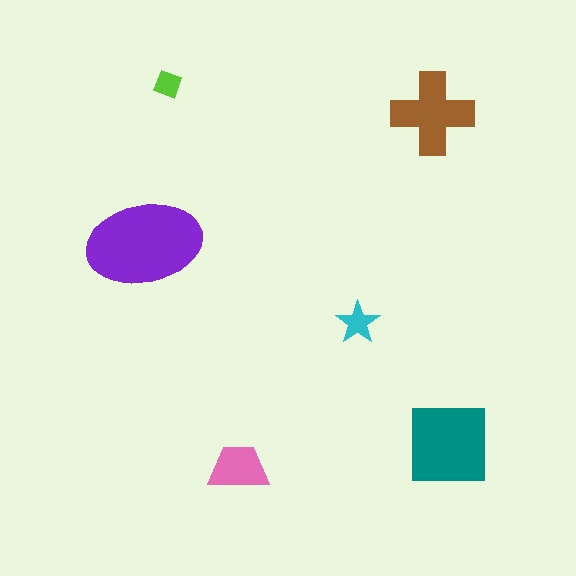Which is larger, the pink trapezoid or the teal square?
The teal square.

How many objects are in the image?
There are 6 objects in the image.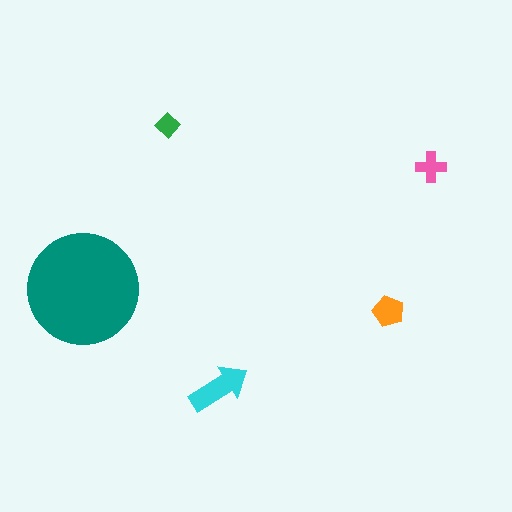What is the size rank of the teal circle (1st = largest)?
1st.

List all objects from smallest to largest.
The green diamond, the pink cross, the orange pentagon, the cyan arrow, the teal circle.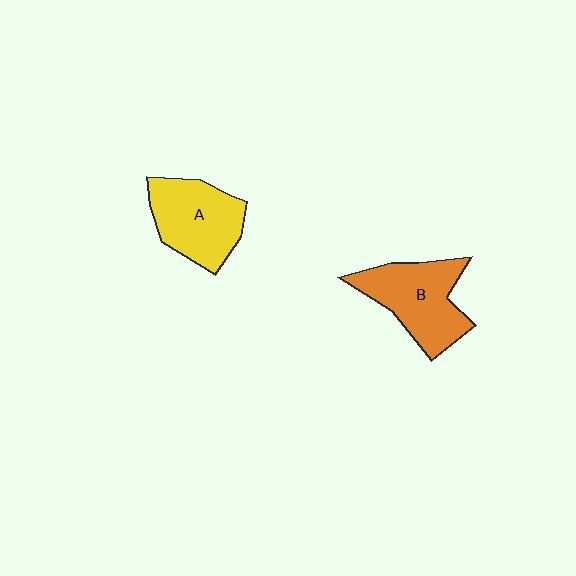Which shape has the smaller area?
Shape A (yellow).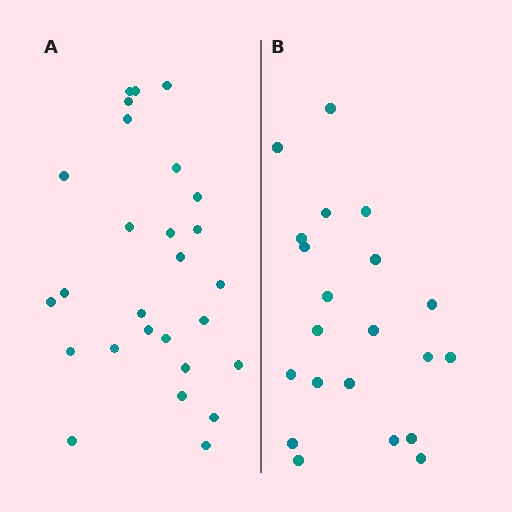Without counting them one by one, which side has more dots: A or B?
Region A (the left region) has more dots.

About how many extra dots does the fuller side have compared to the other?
Region A has about 6 more dots than region B.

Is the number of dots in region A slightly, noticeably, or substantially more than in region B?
Region A has noticeably more, but not dramatically so. The ratio is roughly 1.3 to 1.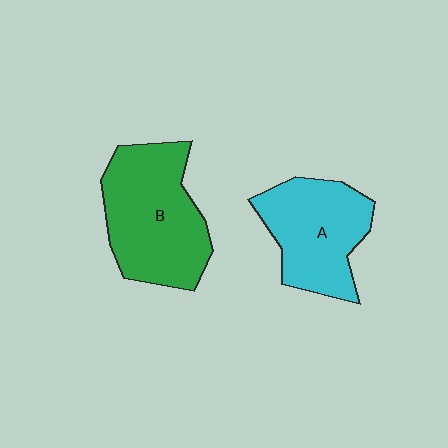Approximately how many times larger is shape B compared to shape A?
Approximately 1.2 times.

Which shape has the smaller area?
Shape A (cyan).